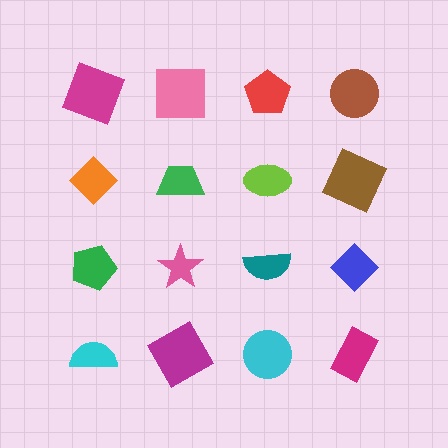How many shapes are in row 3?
4 shapes.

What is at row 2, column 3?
A lime ellipse.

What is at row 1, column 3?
A red pentagon.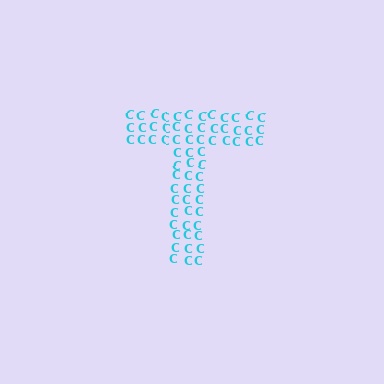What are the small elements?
The small elements are letter C's.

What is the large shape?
The large shape is the letter T.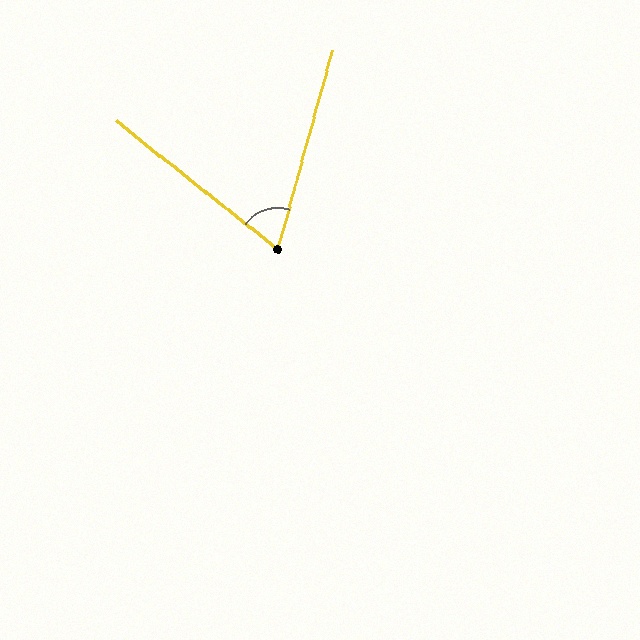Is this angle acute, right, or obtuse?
It is acute.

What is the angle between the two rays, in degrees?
Approximately 67 degrees.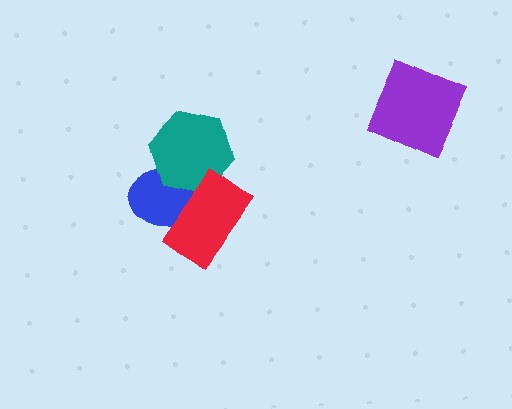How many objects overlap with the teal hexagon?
2 objects overlap with the teal hexagon.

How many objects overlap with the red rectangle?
2 objects overlap with the red rectangle.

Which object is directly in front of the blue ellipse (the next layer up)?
The teal hexagon is directly in front of the blue ellipse.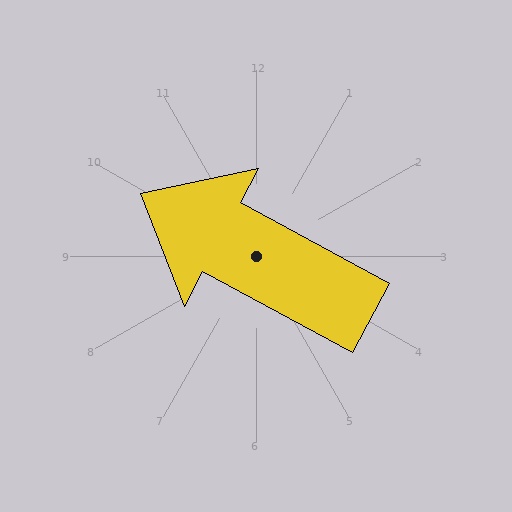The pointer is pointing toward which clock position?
Roughly 10 o'clock.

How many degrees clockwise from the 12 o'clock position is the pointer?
Approximately 298 degrees.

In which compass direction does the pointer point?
Northwest.